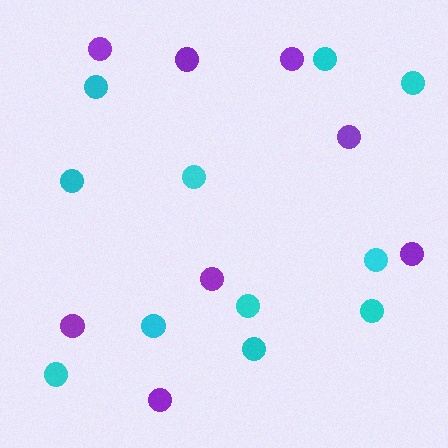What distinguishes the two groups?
There are 2 groups: one group of cyan circles (11) and one group of purple circles (8).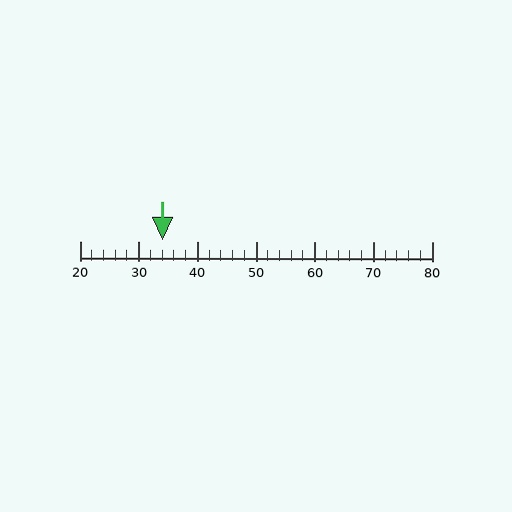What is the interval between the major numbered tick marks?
The major tick marks are spaced 10 units apart.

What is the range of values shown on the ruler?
The ruler shows values from 20 to 80.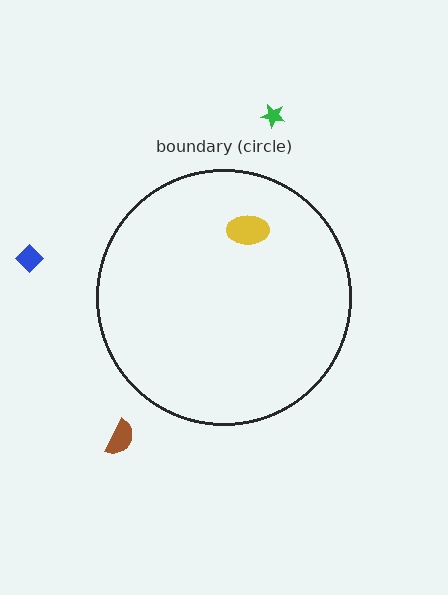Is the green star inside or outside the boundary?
Outside.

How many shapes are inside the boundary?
1 inside, 3 outside.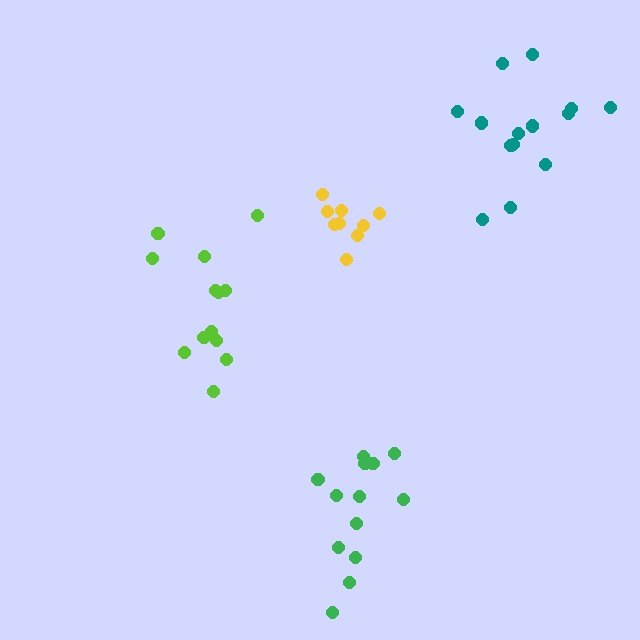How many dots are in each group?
Group 1: 13 dots, Group 2: 9 dots, Group 3: 14 dots, Group 4: 13 dots (49 total).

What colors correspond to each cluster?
The clusters are colored: lime, yellow, teal, green.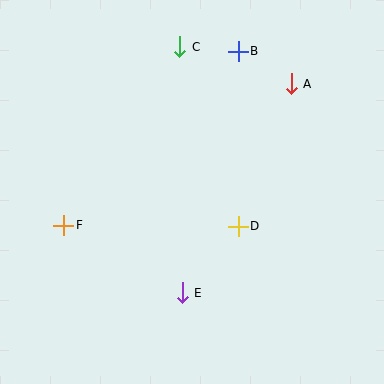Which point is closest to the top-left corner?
Point C is closest to the top-left corner.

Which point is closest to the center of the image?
Point D at (238, 226) is closest to the center.